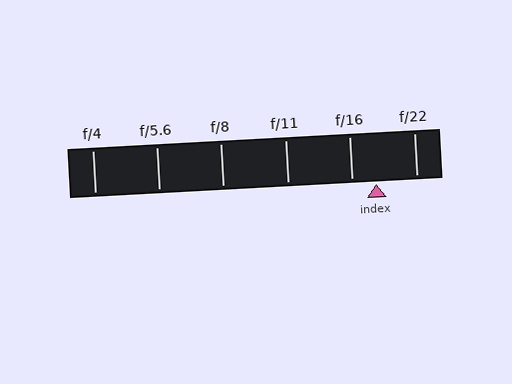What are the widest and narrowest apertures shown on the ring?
The widest aperture shown is f/4 and the narrowest is f/22.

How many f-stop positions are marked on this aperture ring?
There are 6 f-stop positions marked.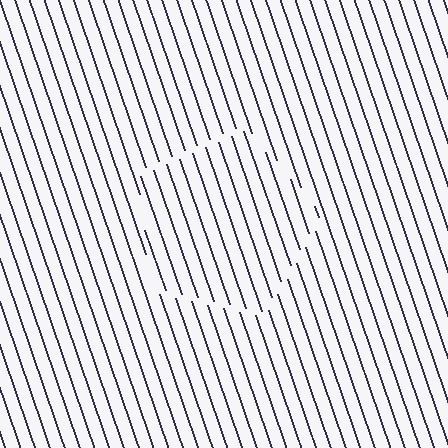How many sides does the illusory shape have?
5 sides — the line-ends trace a pentagon.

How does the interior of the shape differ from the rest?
The interior of the shape contains the same grating, shifted by half a period — the contour is defined by the phase discontinuity where line-ends from the inner and outer gratings abut.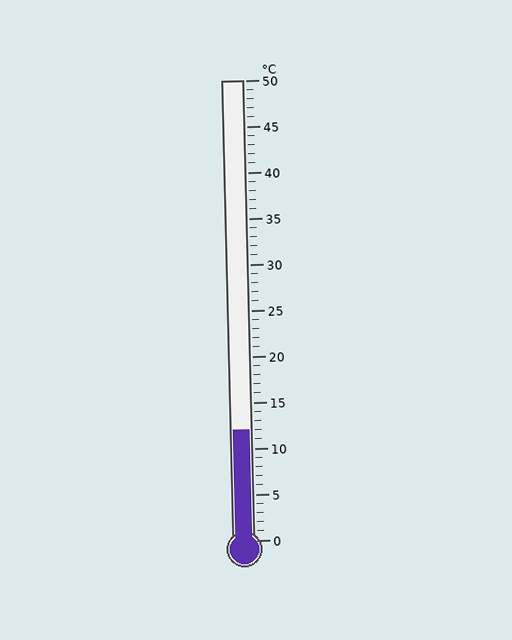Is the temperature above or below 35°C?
The temperature is below 35°C.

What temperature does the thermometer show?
The thermometer shows approximately 12°C.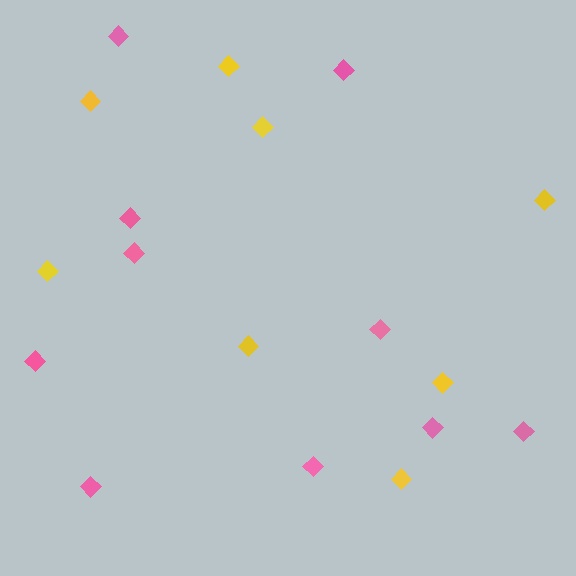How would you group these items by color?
There are 2 groups: one group of yellow diamonds (8) and one group of pink diamonds (10).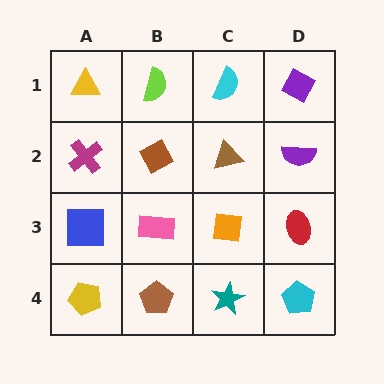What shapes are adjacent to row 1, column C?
A brown triangle (row 2, column C), a lime semicircle (row 1, column B), a purple diamond (row 1, column D).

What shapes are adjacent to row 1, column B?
A brown diamond (row 2, column B), a yellow triangle (row 1, column A), a cyan semicircle (row 1, column C).